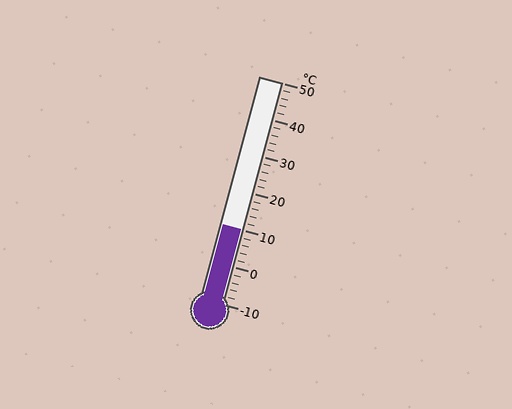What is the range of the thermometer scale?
The thermometer scale ranges from -10°C to 50°C.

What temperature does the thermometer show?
The thermometer shows approximately 10°C.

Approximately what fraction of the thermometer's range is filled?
The thermometer is filled to approximately 35% of its range.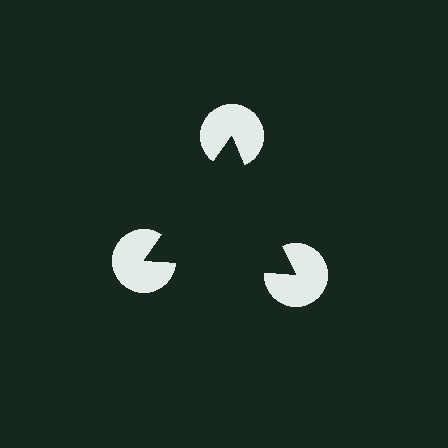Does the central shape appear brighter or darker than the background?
It typically appears slightly darker than the background, even though no actual brightness change is drawn.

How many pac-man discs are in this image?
There are 3 — one at each vertex of the illusory triangle.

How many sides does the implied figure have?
3 sides.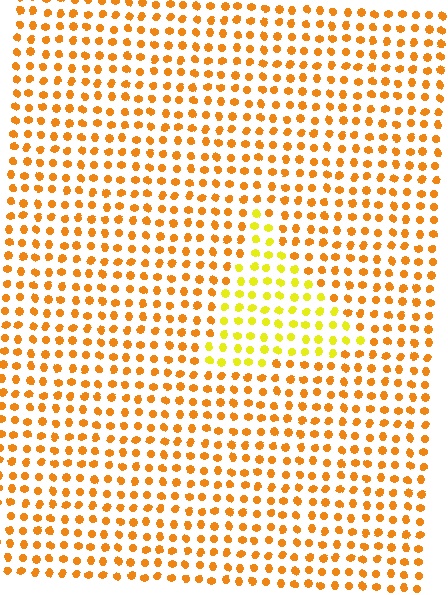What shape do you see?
I see a triangle.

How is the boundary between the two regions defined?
The boundary is defined purely by a slight shift in hue (about 31 degrees). Spacing, size, and orientation are identical on both sides.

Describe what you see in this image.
The image is filled with small orange elements in a uniform arrangement. A triangle-shaped region is visible where the elements are tinted to a slightly different hue, forming a subtle color boundary.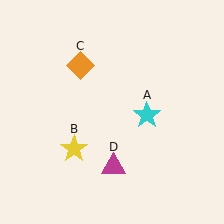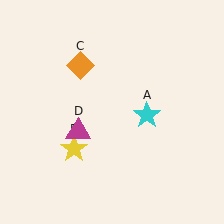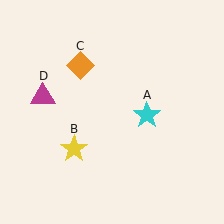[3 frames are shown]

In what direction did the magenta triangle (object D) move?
The magenta triangle (object D) moved up and to the left.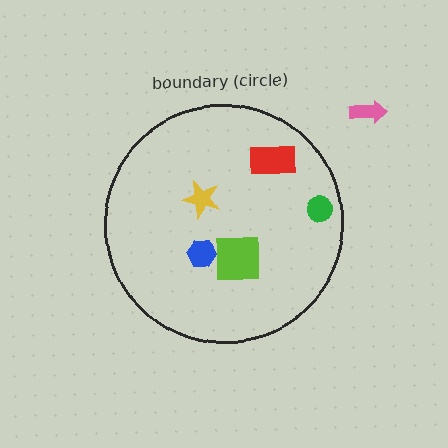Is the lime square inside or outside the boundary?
Inside.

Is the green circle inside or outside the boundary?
Inside.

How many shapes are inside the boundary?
5 inside, 1 outside.